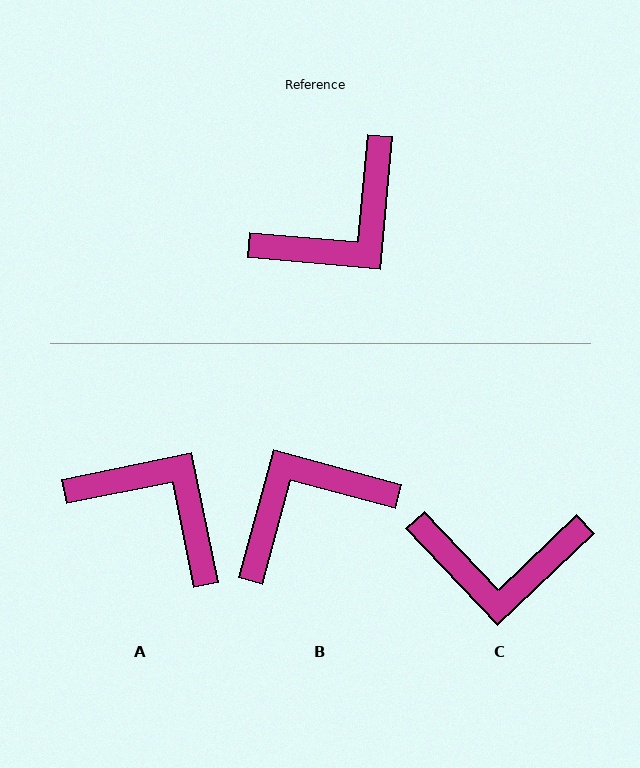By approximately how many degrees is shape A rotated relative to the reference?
Approximately 107 degrees counter-clockwise.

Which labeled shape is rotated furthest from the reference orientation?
B, about 170 degrees away.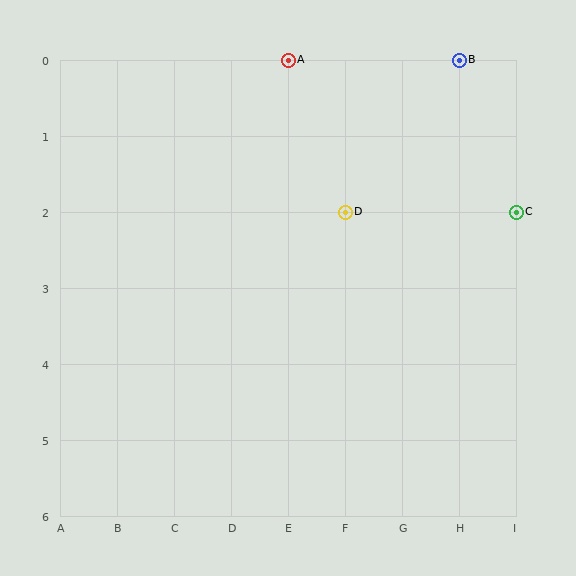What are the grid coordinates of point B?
Point B is at grid coordinates (H, 0).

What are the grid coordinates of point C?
Point C is at grid coordinates (I, 2).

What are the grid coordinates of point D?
Point D is at grid coordinates (F, 2).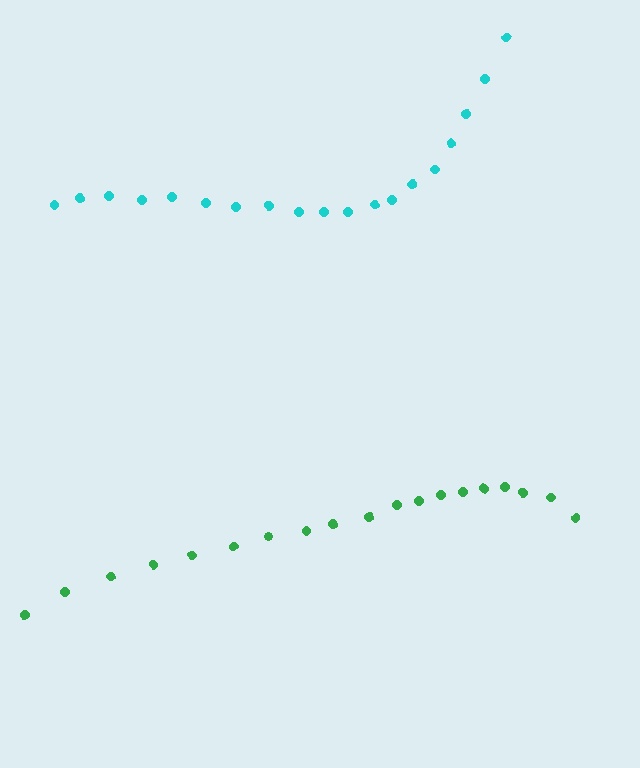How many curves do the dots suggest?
There are 2 distinct paths.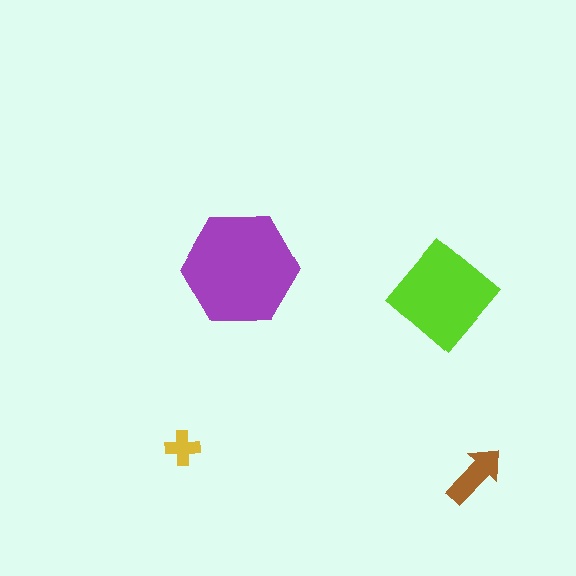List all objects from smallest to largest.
The yellow cross, the brown arrow, the lime diamond, the purple hexagon.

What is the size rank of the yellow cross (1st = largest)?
4th.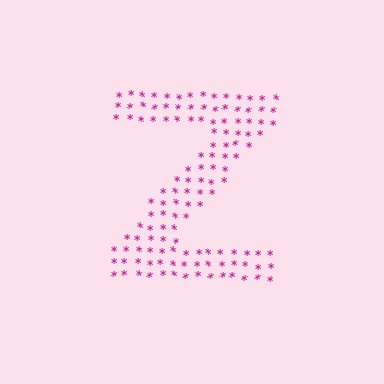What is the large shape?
The large shape is the letter Z.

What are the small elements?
The small elements are asterisks.